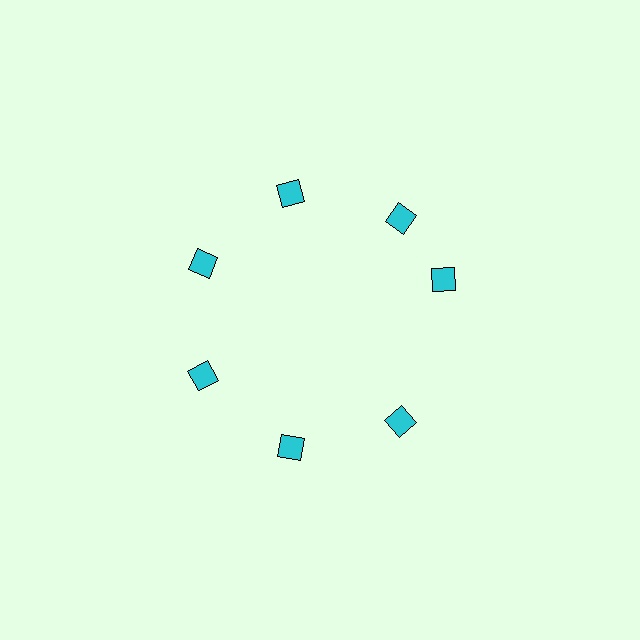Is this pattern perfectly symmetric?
No. The 7 cyan diamonds are arranged in a ring, but one element near the 3 o'clock position is rotated out of alignment along the ring, breaking the 7-fold rotational symmetry.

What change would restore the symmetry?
The symmetry would be restored by rotating it back into even spacing with its neighbors so that all 7 diamonds sit at equal angles and equal distance from the center.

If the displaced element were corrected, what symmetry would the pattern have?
It would have 7-fold rotational symmetry — the pattern would map onto itself every 51 degrees.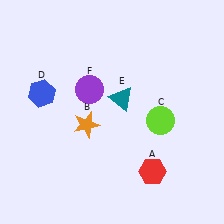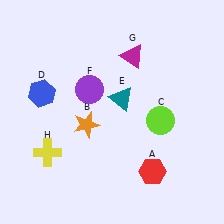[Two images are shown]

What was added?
A magenta triangle (G), a yellow cross (H) were added in Image 2.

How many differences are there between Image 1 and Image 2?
There are 2 differences between the two images.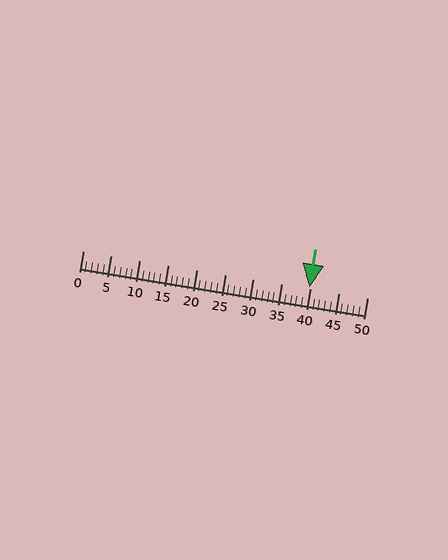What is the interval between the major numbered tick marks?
The major tick marks are spaced 5 units apart.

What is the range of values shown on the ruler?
The ruler shows values from 0 to 50.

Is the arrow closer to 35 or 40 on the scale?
The arrow is closer to 40.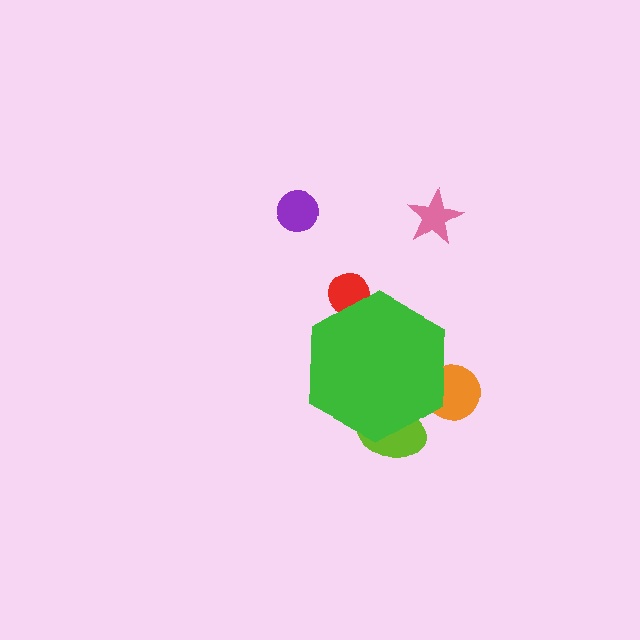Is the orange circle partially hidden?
Yes, the orange circle is partially hidden behind the green hexagon.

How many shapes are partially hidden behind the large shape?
3 shapes are partially hidden.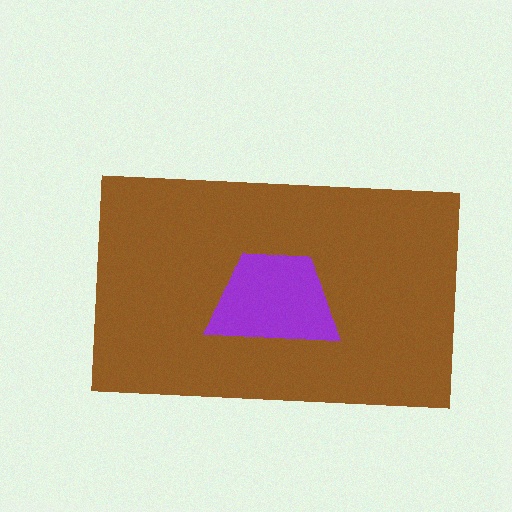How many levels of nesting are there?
2.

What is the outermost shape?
The brown rectangle.